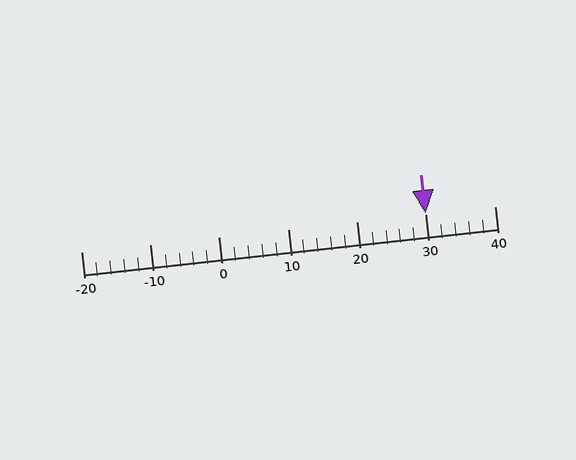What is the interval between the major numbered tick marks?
The major tick marks are spaced 10 units apart.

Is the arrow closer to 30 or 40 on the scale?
The arrow is closer to 30.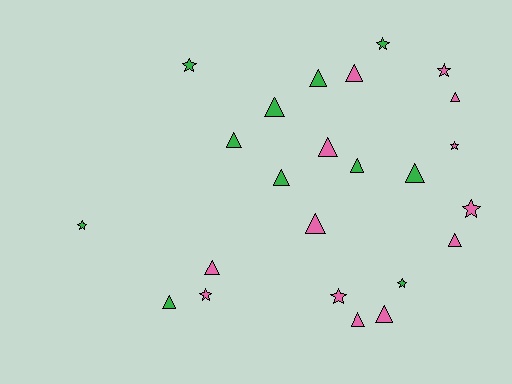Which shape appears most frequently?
Triangle, with 15 objects.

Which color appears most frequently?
Pink, with 13 objects.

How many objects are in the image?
There are 24 objects.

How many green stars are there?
There are 4 green stars.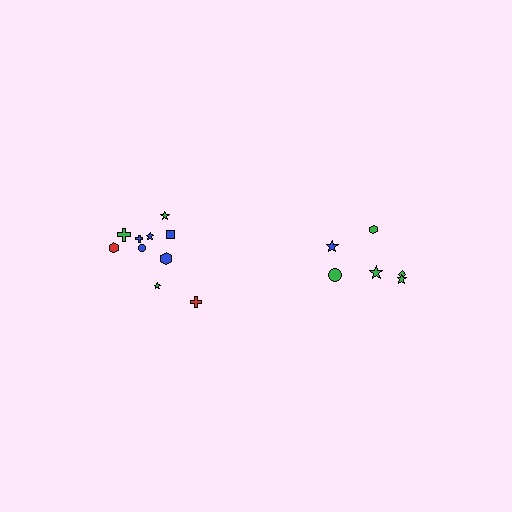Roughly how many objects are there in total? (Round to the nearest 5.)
Roughly 15 objects in total.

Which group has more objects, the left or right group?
The left group.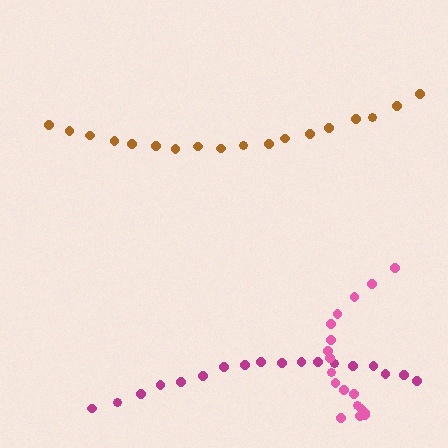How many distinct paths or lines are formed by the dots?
There are 3 distinct paths.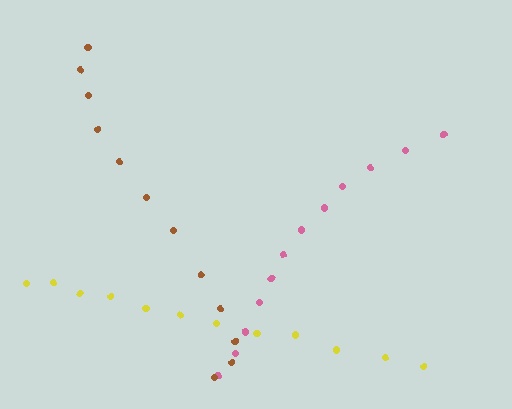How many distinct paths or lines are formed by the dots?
There are 3 distinct paths.